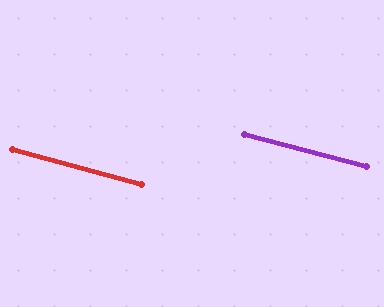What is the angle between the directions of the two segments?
Approximately 0 degrees.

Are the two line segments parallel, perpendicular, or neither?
Parallel — their directions differ by only 0.5°.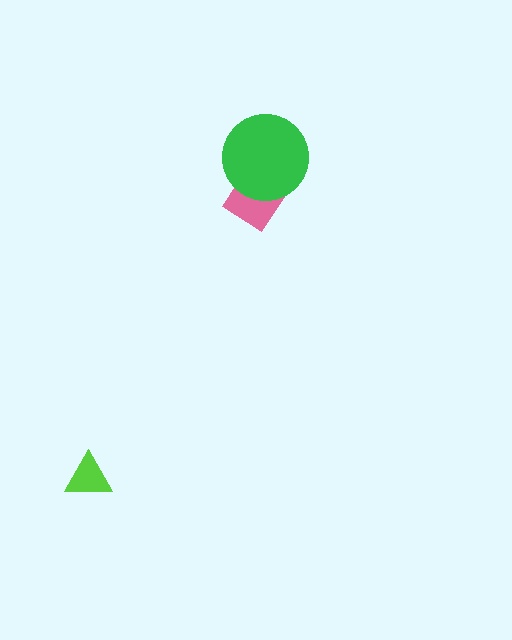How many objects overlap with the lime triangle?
0 objects overlap with the lime triangle.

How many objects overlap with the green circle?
1 object overlaps with the green circle.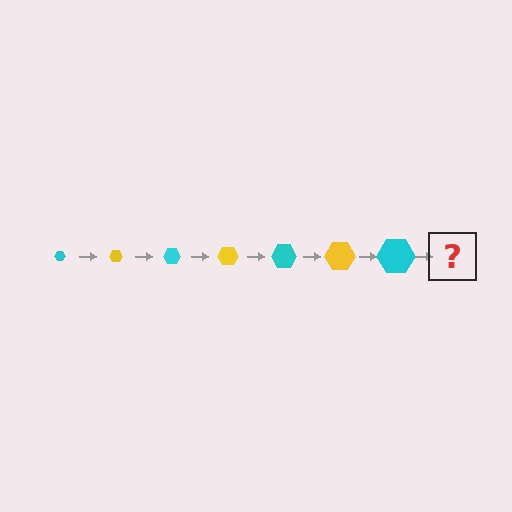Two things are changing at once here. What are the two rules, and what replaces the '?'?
The two rules are that the hexagon grows larger each step and the color cycles through cyan and yellow. The '?' should be a yellow hexagon, larger than the previous one.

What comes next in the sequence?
The next element should be a yellow hexagon, larger than the previous one.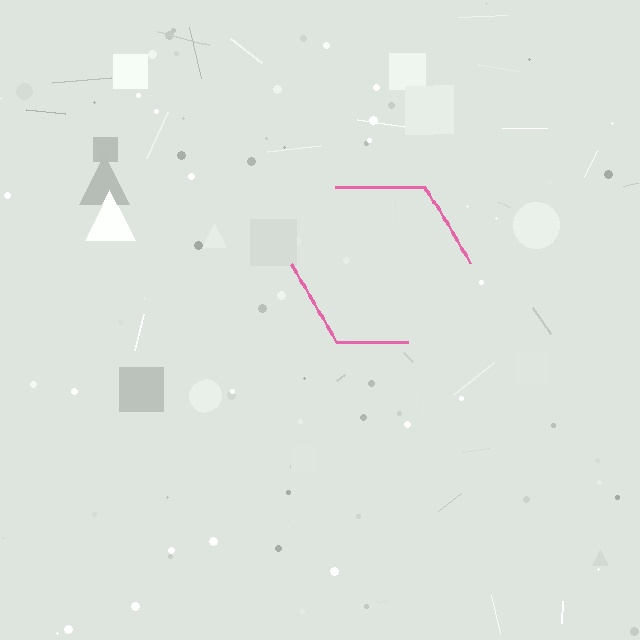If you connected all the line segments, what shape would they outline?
They would outline a hexagon.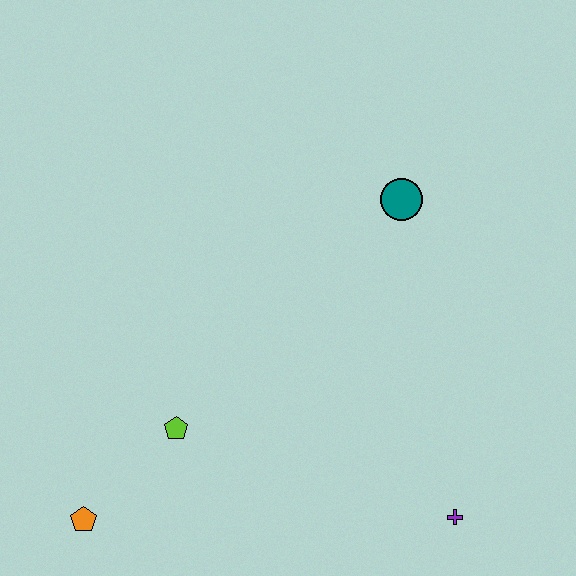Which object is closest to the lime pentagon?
The orange pentagon is closest to the lime pentagon.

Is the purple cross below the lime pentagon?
Yes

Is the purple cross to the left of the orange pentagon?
No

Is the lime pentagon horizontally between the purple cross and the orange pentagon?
Yes